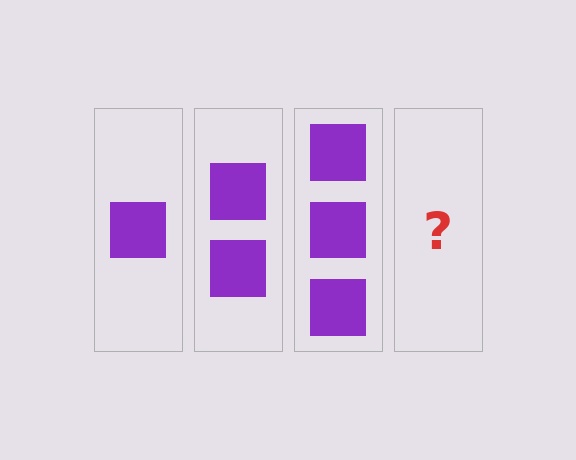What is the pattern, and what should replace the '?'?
The pattern is that each step adds one more square. The '?' should be 4 squares.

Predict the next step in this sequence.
The next step is 4 squares.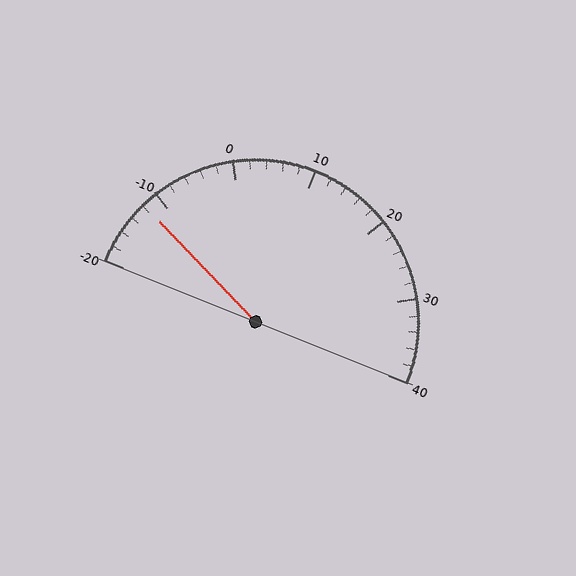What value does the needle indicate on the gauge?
The needle indicates approximately -12.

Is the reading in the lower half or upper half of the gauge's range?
The reading is in the lower half of the range (-20 to 40).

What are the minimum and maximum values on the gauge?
The gauge ranges from -20 to 40.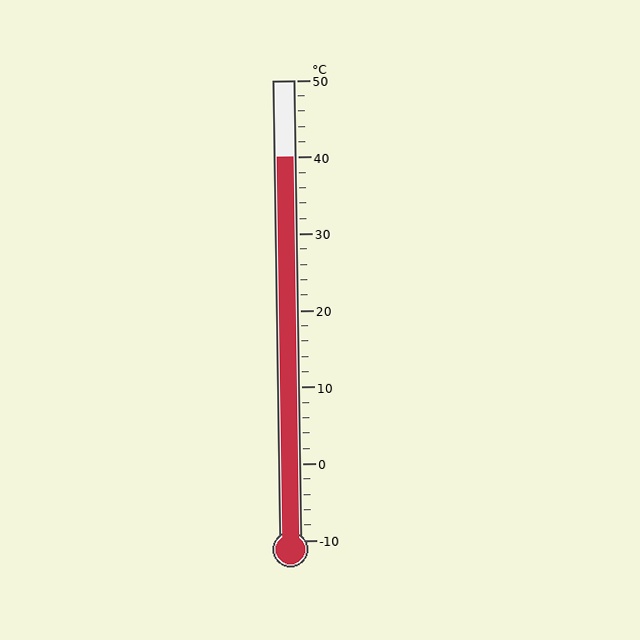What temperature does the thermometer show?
The thermometer shows approximately 40°C.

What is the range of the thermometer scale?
The thermometer scale ranges from -10°C to 50°C.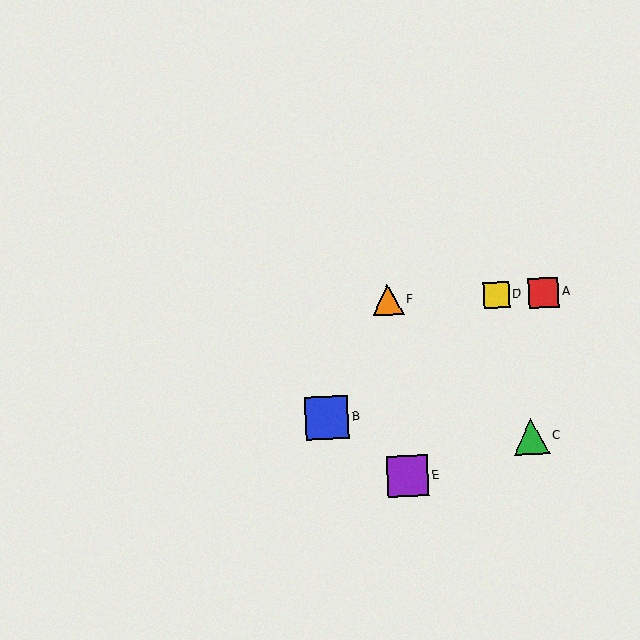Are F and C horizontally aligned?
No, F is at y≈300 and C is at y≈436.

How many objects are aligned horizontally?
3 objects (A, D, F) are aligned horizontally.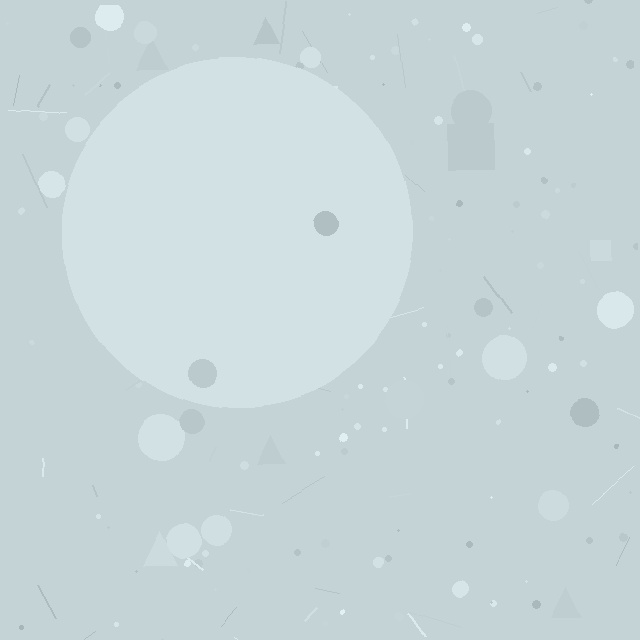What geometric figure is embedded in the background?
A circle is embedded in the background.